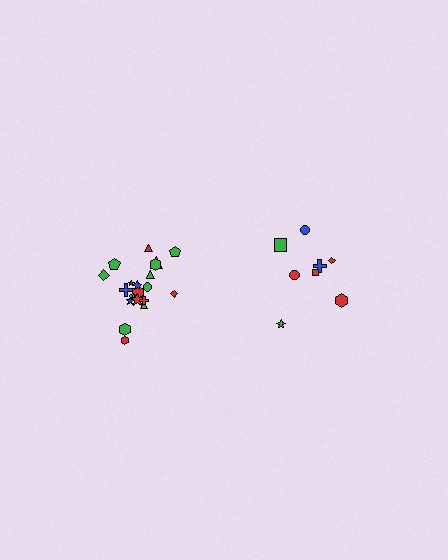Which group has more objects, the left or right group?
The left group.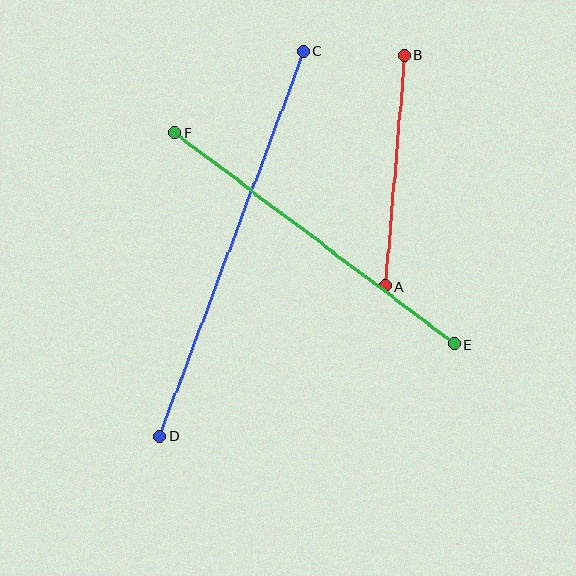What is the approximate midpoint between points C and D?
The midpoint is at approximately (232, 244) pixels.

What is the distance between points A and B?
The distance is approximately 232 pixels.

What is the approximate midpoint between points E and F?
The midpoint is at approximately (315, 238) pixels.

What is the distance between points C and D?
The distance is approximately 411 pixels.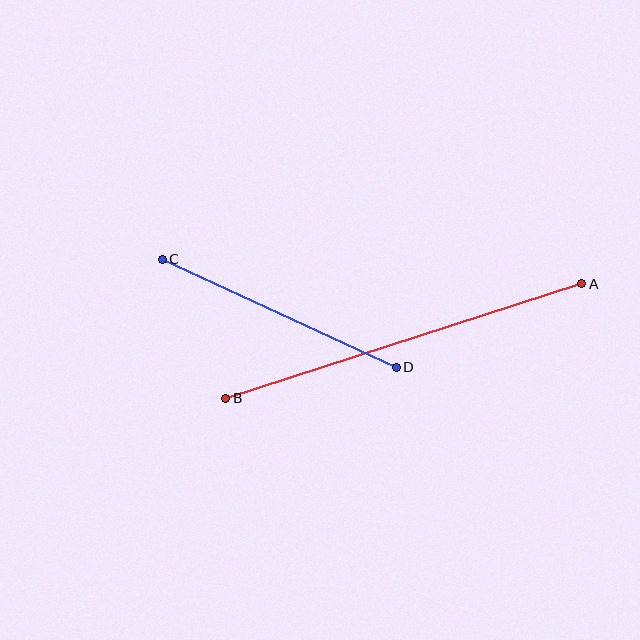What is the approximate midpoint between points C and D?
The midpoint is at approximately (279, 313) pixels.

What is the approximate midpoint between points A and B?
The midpoint is at approximately (404, 341) pixels.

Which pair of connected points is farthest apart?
Points A and B are farthest apart.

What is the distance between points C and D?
The distance is approximately 258 pixels.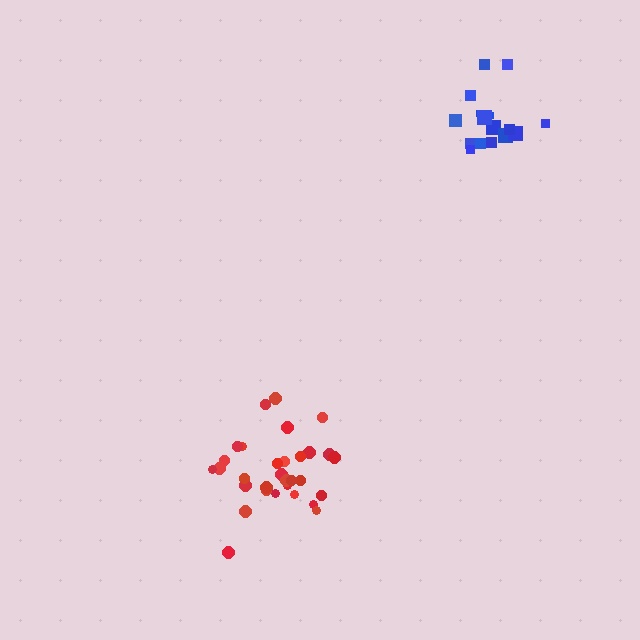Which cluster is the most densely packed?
Blue.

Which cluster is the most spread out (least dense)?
Red.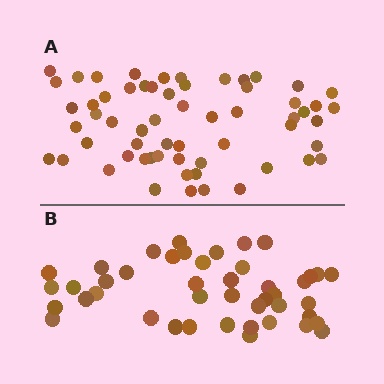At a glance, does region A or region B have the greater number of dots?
Region A (the top region) has more dots.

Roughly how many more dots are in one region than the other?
Region A has approximately 15 more dots than region B.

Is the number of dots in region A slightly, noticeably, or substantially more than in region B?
Region A has noticeably more, but not dramatically so. The ratio is roughly 1.4 to 1.